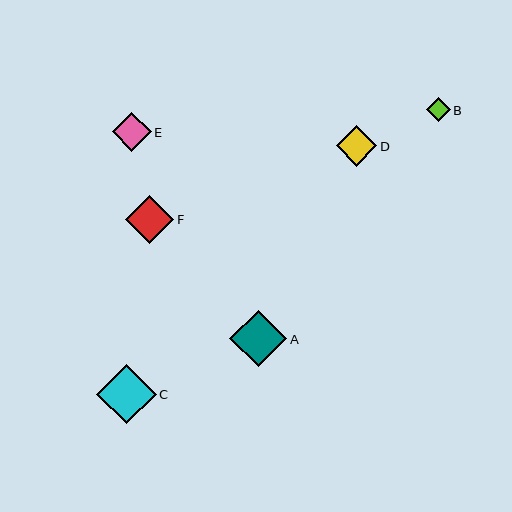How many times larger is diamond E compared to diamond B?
Diamond E is approximately 1.7 times the size of diamond B.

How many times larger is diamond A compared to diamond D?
Diamond A is approximately 1.4 times the size of diamond D.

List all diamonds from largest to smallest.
From largest to smallest: C, A, F, D, E, B.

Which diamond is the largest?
Diamond C is the largest with a size of approximately 59 pixels.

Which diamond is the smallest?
Diamond B is the smallest with a size of approximately 23 pixels.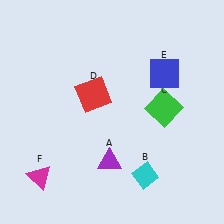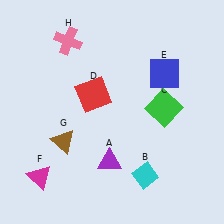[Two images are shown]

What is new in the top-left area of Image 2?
A pink cross (H) was added in the top-left area of Image 2.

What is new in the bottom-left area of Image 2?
A brown triangle (G) was added in the bottom-left area of Image 2.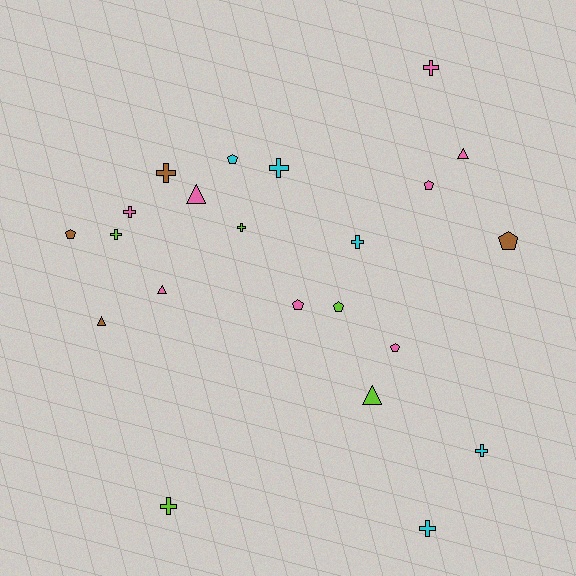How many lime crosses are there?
There are 3 lime crosses.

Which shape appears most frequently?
Cross, with 10 objects.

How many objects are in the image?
There are 22 objects.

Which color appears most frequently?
Pink, with 8 objects.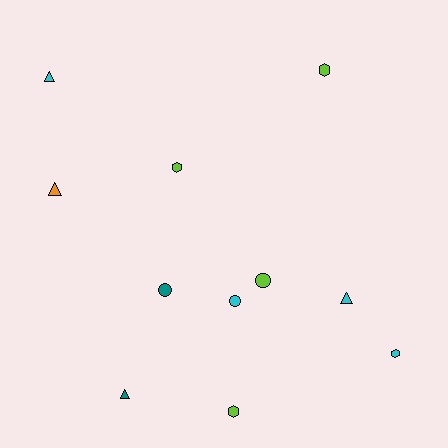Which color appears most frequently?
Lime, with 4 objects.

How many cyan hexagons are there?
There is 1 cyan hexagon.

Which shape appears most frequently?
Triangle, with 4 objects.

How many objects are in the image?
There are 11 objects.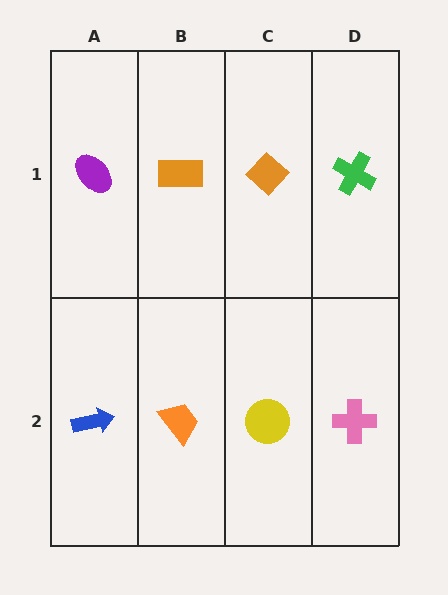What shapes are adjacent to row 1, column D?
A pink cross (row 2, column D), an orange diamond (row 1, column C).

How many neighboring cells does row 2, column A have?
2.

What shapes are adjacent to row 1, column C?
A yellow circle (row 2, column C), an orange rectangle (row 1, column B), a green cross (row 1, column D).